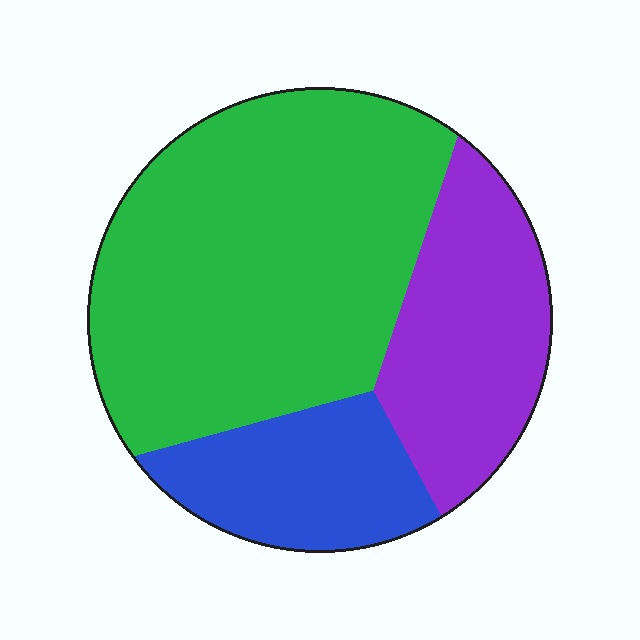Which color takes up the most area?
Green, at roughly 55%.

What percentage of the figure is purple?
Purple takes up about one quarter (1/4) of the figure.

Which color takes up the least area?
Blue, at roughly 20%.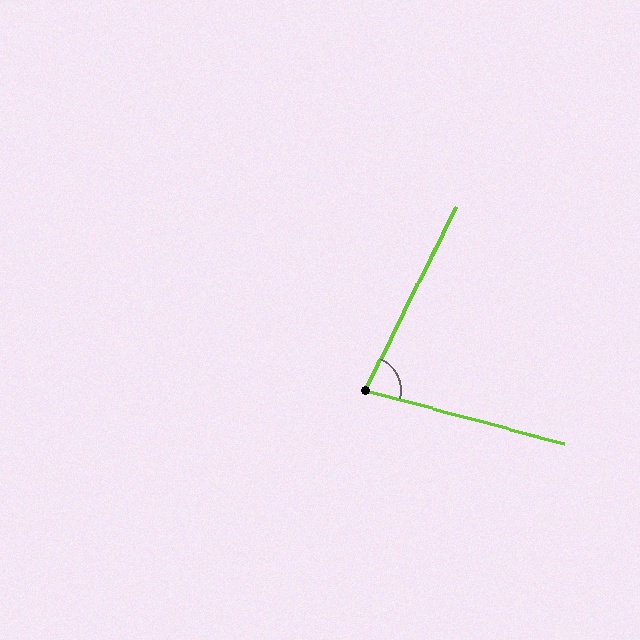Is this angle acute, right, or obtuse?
It is acute.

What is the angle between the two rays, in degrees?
Approximately 79 degrees.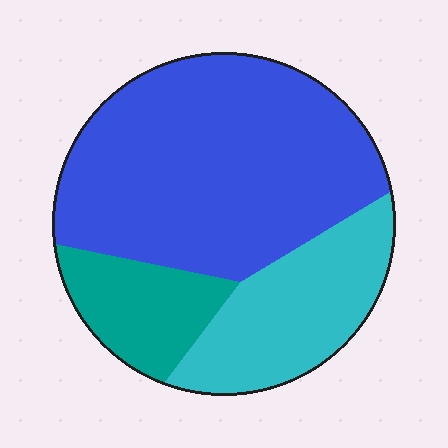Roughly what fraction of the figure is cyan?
Cyan covers roughly 25% of the figure.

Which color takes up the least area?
Teal, at roughly 15%.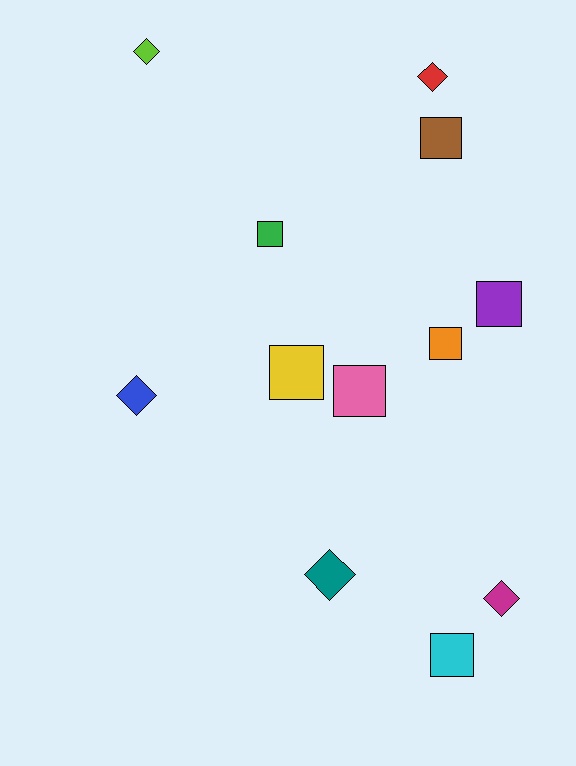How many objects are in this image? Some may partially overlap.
There are 12 objects.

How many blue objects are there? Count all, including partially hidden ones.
There is 1 blue object.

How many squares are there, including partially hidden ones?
There are 7 squares.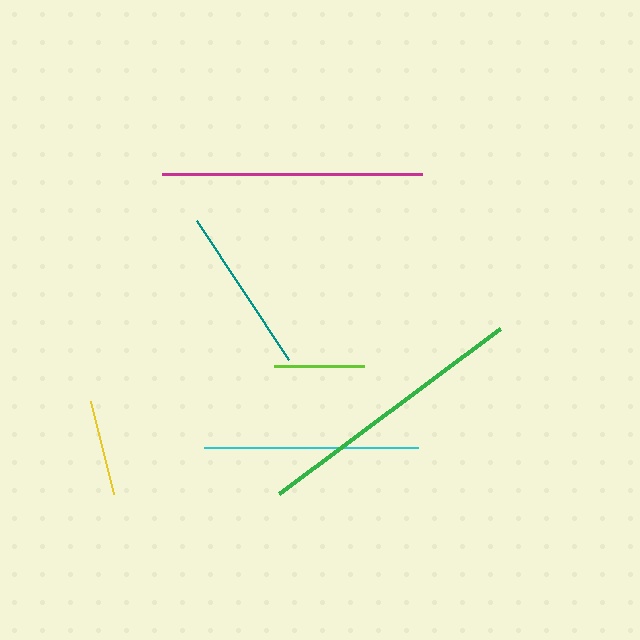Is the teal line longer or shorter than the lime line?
The teal line is longer than the lime line.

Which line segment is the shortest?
The lime line is the shortest at approximately 89 pixels.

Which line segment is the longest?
The green line is the longest at approximately 276 pixels.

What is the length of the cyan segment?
The cyan segment is approximately 214 pixels long.